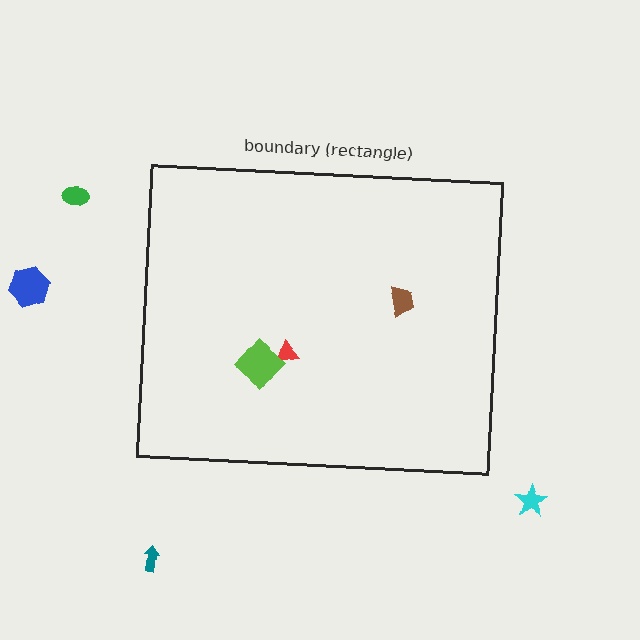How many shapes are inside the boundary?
3 inside, 4 outside.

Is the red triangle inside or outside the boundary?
Inside.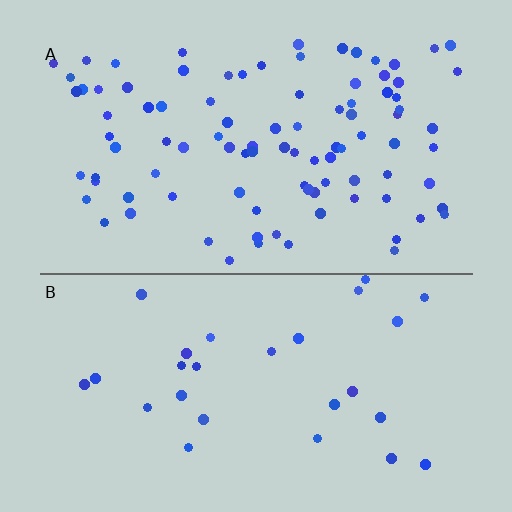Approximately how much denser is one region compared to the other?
Approximately 3.4× — region A over region B.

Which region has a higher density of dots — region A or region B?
A (the top).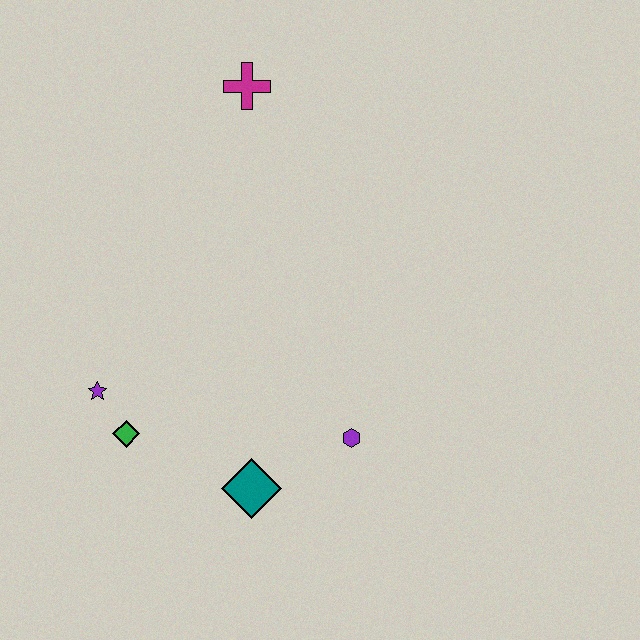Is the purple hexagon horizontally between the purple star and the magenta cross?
No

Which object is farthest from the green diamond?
The magenta cross is farthest from the green diamond.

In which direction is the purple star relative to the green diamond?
The purple star is above the green diamond.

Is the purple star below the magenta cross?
Yes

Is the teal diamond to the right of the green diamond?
Yes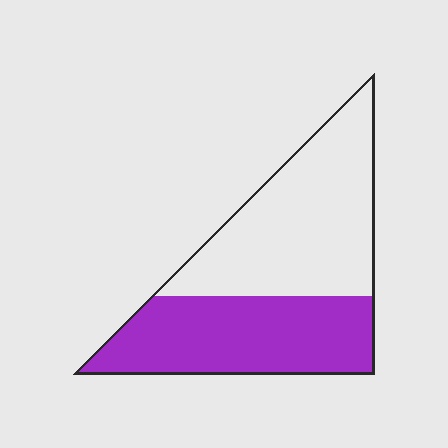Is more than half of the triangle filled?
No.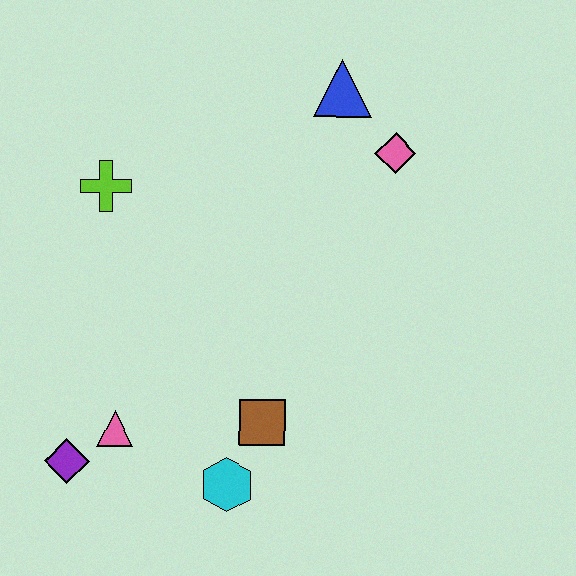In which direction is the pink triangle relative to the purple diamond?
The pink triangle is to the right of the purple diamond.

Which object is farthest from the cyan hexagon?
The blue triangle is farthest from the cyan hexagon.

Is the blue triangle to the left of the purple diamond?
No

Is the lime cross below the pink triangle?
No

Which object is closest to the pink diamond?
The blue triangle is closest to the pink diamond.